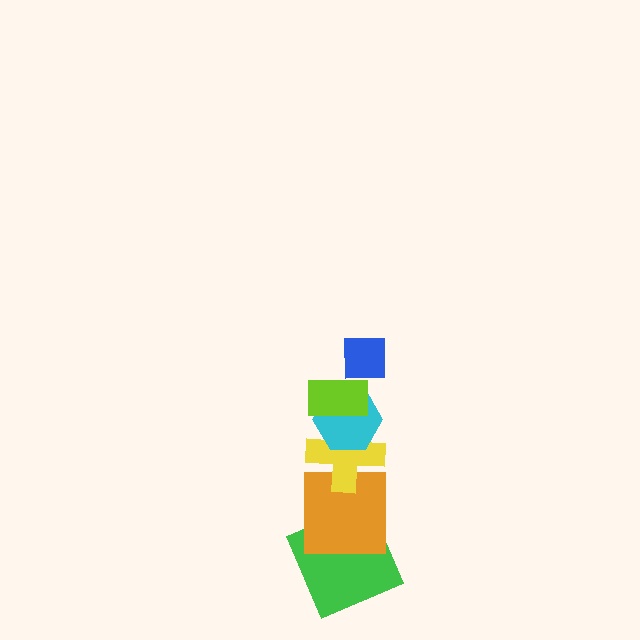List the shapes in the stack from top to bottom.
From top to bottom: the blue square, the lime rectangle, the cyan hexagon, the yellow cross, the orange square, the green square.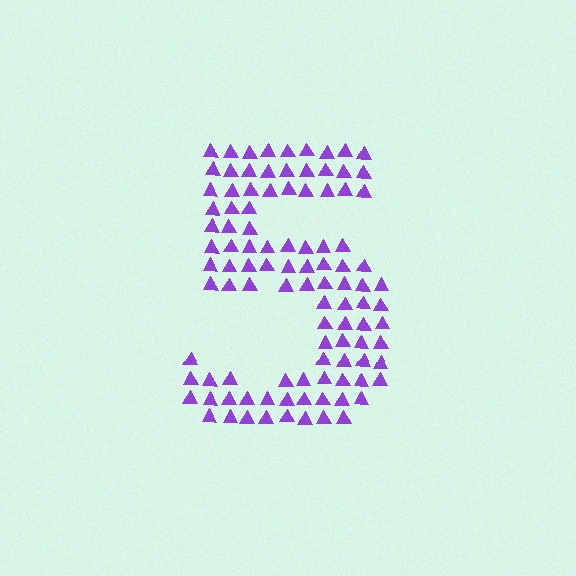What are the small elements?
The small elements are triangles.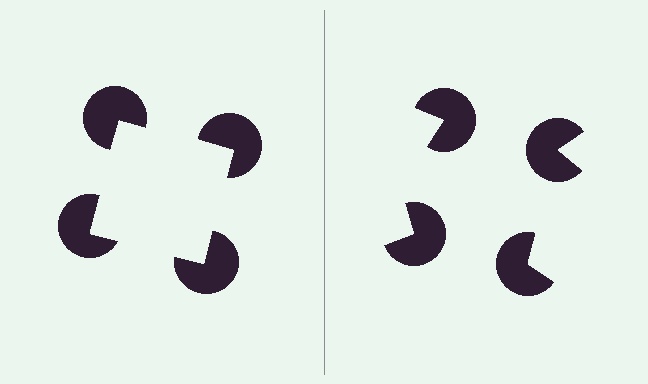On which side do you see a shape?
An illusory square appears on the left side. On the right side the wedge cuts are rotated, so no coherent shape forms.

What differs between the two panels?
The pac-man discs are positioned identically on both sides; only the wedge orientations differ. On the left they align to a square; on the right they are misaligned.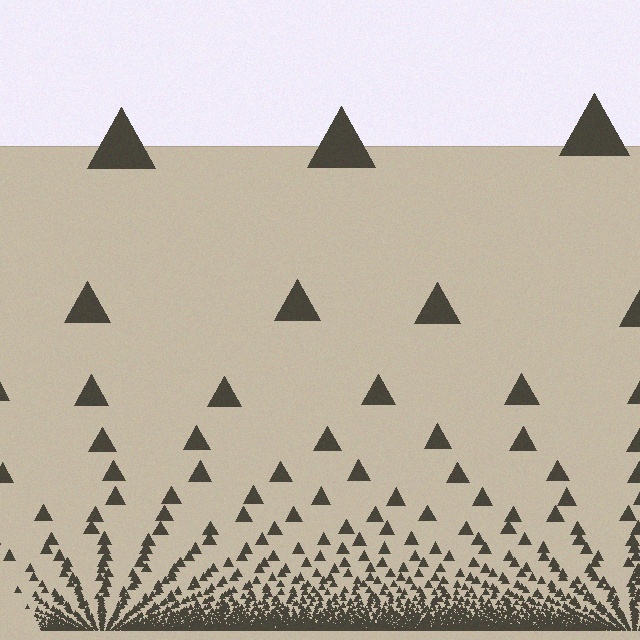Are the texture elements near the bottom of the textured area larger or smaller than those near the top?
Smaller. The gradient is inverted — elements near the bottom are smaller and denser.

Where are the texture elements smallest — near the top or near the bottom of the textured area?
Near the bottom.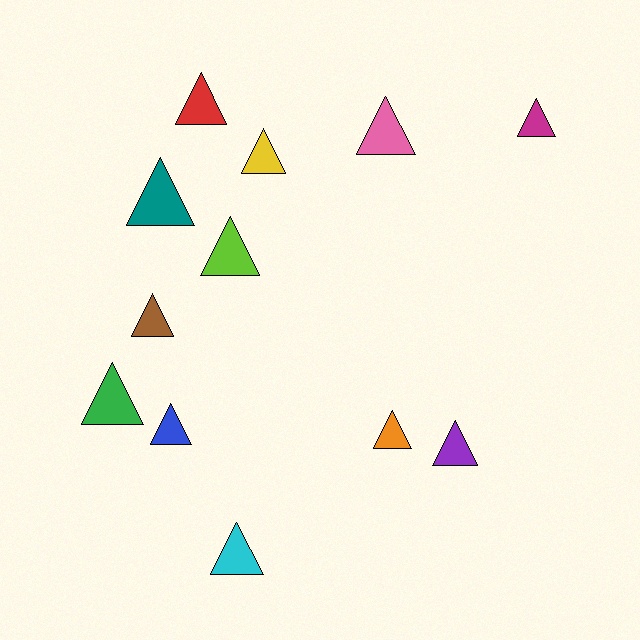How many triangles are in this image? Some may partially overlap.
There are 12 triangles.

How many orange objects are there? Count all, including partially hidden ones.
There is 1 orange object.